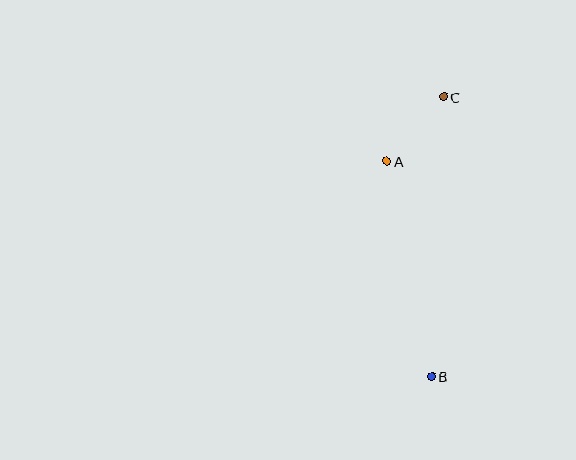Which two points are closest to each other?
Points A and C are closest to each other.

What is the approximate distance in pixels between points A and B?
The distance between A and B is approximately 220 pixels.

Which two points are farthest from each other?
Points B and C are farthest from each other.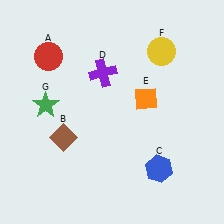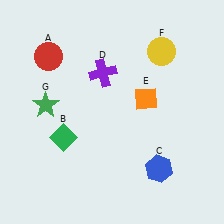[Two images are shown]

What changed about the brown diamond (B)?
In Image 1, B is brown. In Image 2, it changed to green.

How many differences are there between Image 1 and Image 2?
There is 1 difference between the two images.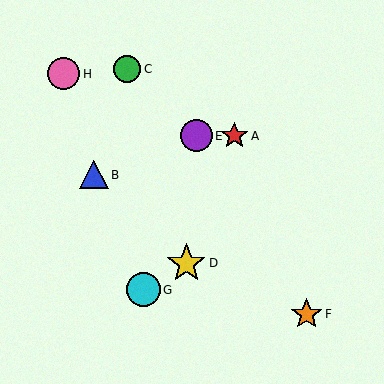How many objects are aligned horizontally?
2 objects (A, E) are aligned horizontally.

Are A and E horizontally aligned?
Yes, both are at y≈136.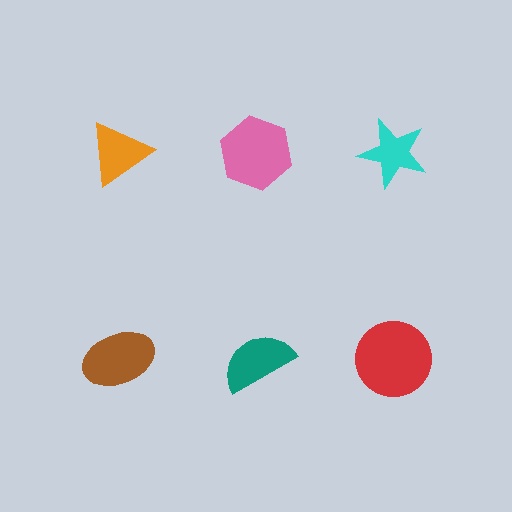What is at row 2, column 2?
A teal semicircle.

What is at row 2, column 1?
A brown ellipse.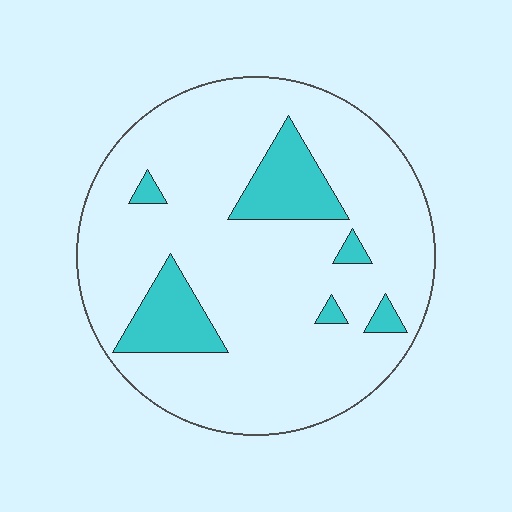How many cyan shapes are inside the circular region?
6.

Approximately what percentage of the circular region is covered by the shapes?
Approximately 15%.